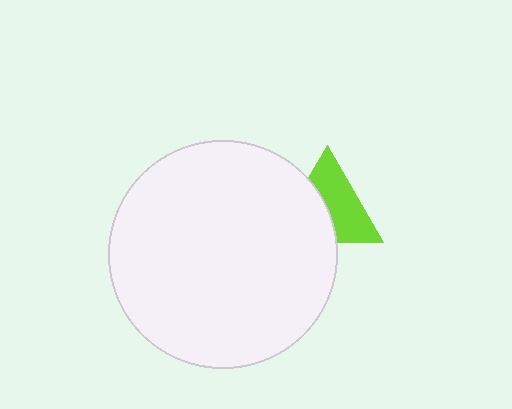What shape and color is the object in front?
The object in front is a white circle.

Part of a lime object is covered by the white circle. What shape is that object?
It is a triangle.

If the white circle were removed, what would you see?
You would see the complete lime triangle.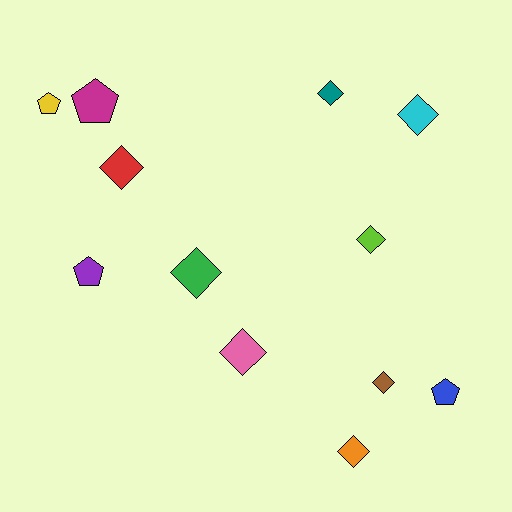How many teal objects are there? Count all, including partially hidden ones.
There is 1 teal object.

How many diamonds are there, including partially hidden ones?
There are 8 diamonds.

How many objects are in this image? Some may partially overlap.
There are 12 objects.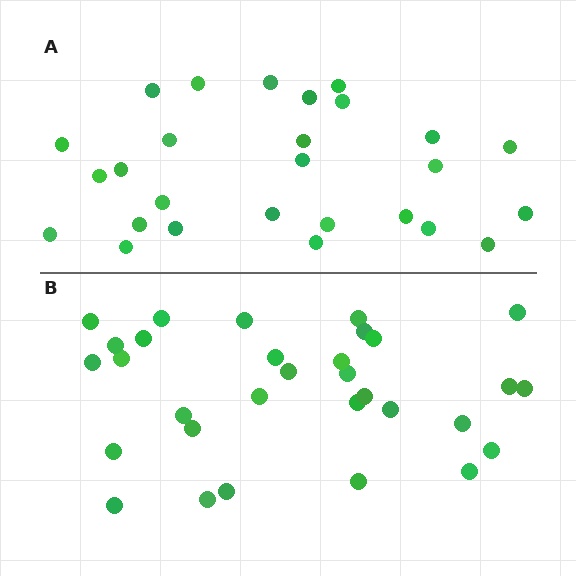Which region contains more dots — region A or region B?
Region B (the bottom region) has more dots.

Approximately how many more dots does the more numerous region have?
Region B has about 4 more dots than region A.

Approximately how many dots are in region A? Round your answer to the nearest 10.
About 30 dots. (The exact count is 27, which rounds to 30.)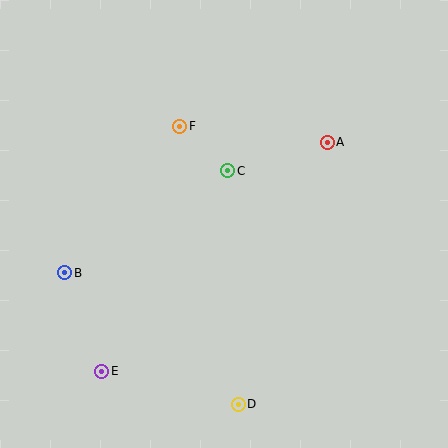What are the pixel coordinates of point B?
Point B is at (65, 273).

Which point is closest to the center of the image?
Point C at (228, 171) is closest to the center.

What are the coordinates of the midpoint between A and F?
The midpoint between A and F is at (254, 134).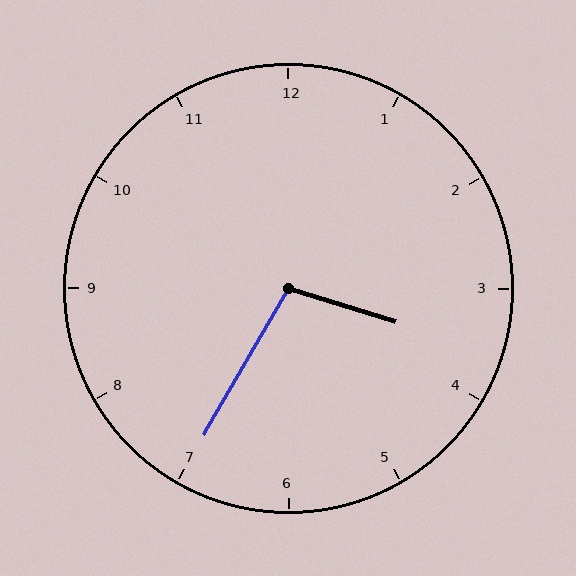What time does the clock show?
3:35.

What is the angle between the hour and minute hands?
Approximately 102 degrees.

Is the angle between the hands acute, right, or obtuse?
It is obtuse.